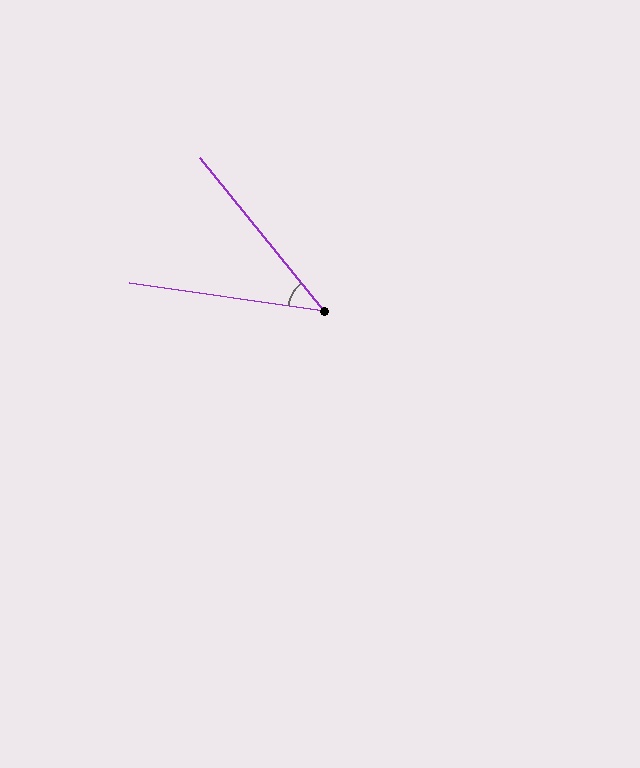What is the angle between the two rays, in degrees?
Approximately 43 degrees.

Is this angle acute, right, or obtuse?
It is acute.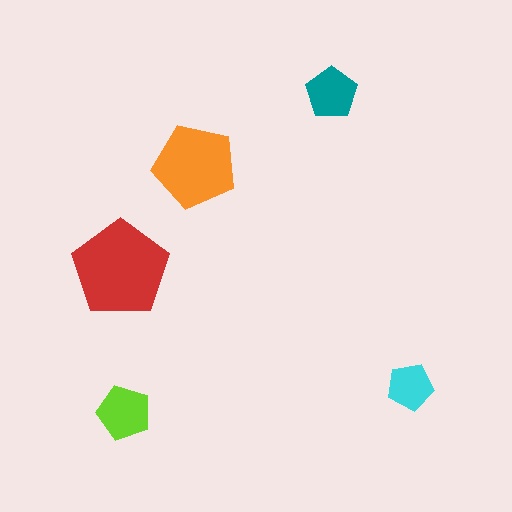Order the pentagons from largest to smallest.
the red one, the orange one, the lime one, the teal one, the cyan one.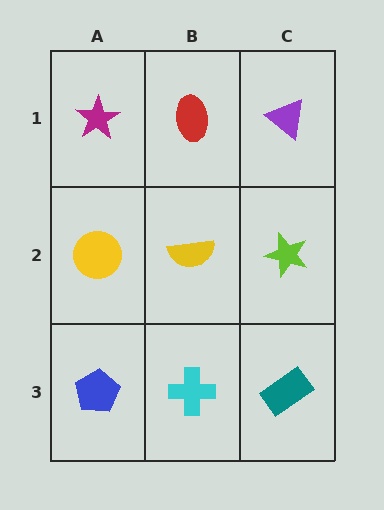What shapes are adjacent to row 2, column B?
A red ellipse (row 1, column B), a cyan cross (row 3, column B), a yellow circle (row 2, column A), a lime star (row 2, column C).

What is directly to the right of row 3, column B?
A teal rectangle.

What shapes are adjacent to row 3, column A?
A yellow circle (row 2, column A), a cyan cross (row 3, column B).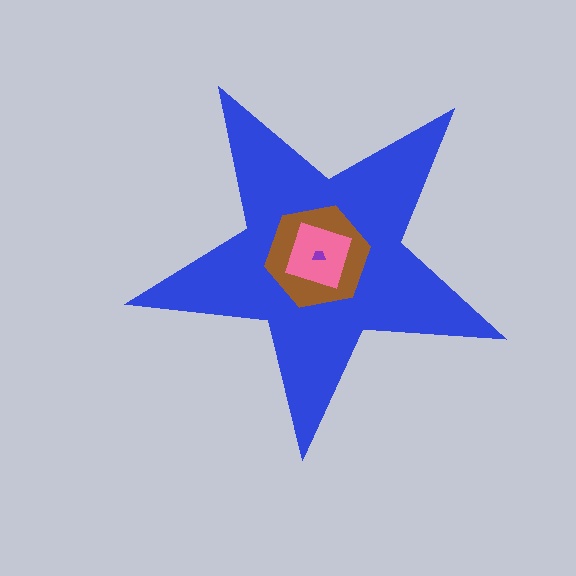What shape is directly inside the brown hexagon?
The pink square.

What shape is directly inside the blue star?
The brown hexagon.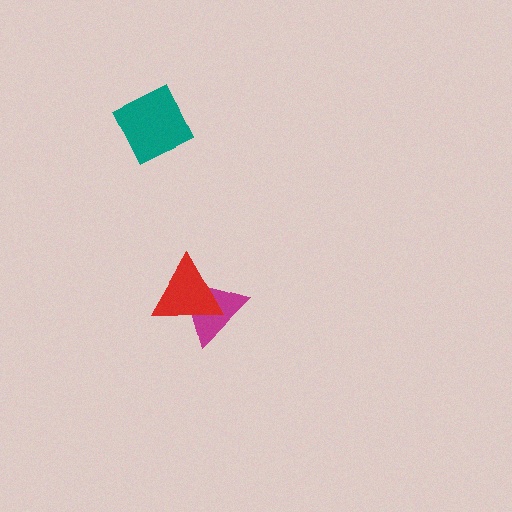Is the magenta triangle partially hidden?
Yes, it is partially covered by another shape.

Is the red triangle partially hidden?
No, no other shape covers it.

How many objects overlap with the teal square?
0 objects overlap with the teal square.